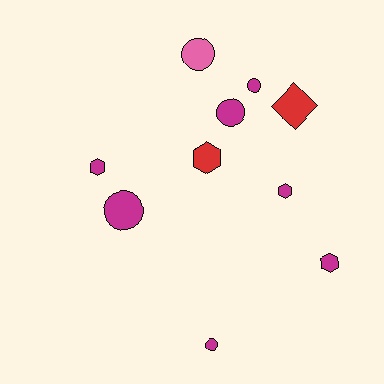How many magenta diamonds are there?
There are no magenta diamonds.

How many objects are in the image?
There are 10 objects.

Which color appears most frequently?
Magenta, with 7 objects.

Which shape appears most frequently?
Circle, with 5 objects.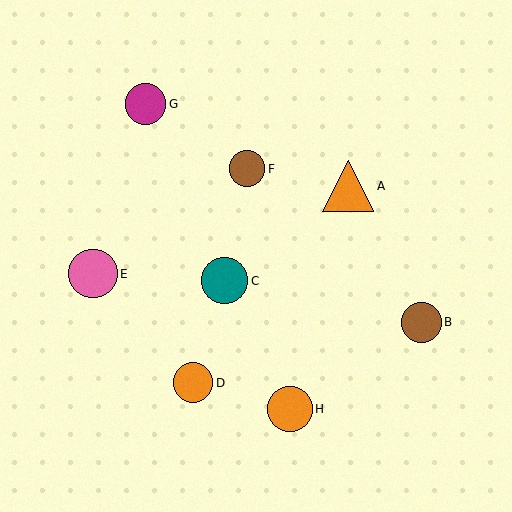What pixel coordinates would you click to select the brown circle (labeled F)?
Click at (247, 169) to select the brown circle F.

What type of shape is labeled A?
Shape A is an orange triangle.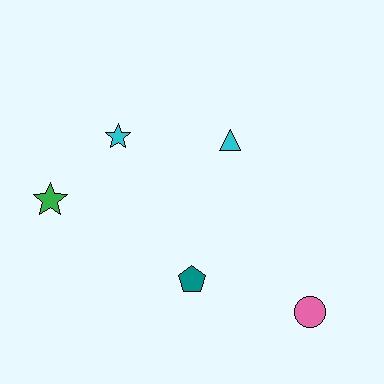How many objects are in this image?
There are 5 objects.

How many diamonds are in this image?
There are no diamonds.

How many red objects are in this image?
There are no red objects.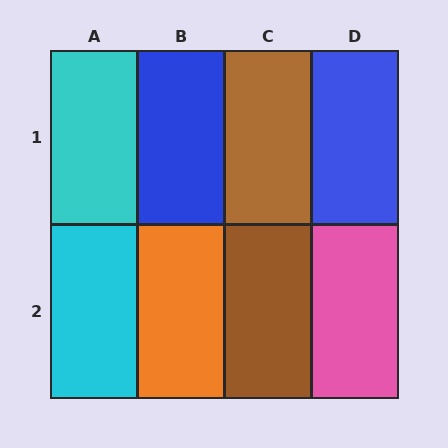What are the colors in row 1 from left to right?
Cyan, blue, brown, blue.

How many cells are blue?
2 cells are blue.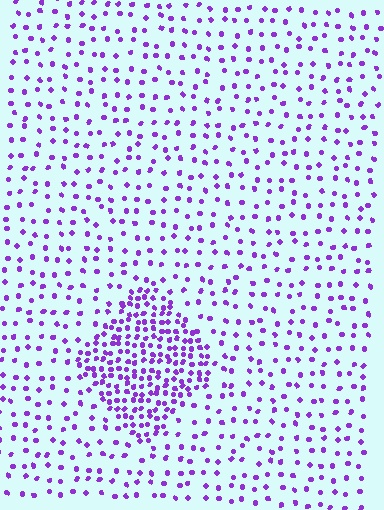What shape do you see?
I see a diamond.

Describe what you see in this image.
The image contains small purple elements arranged at two different densities. A diamond-shaped region is visible where the elements are more densely packed than the surrounding area.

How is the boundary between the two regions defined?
The boundary is defined by a change in element density (approximately 2.6x ratio). All elements are the same color, size, and shape.